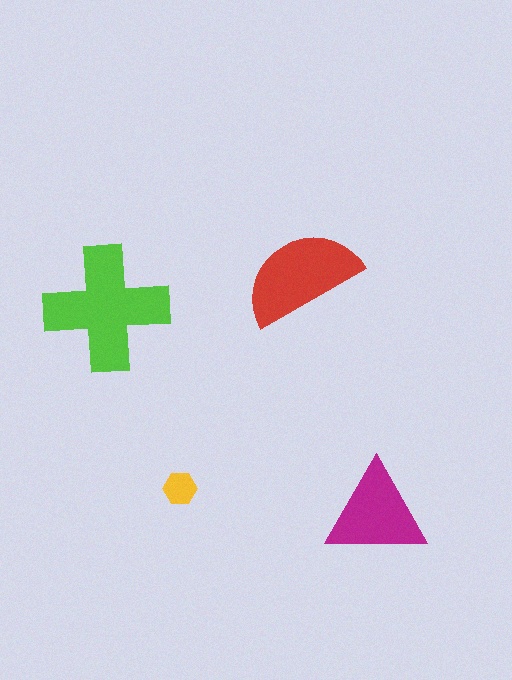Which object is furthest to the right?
The magenta triangle is rightmost.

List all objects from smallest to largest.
The yellow hexagon, the magenta triangle, the red semicircle, the lime cross.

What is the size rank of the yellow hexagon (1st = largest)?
4th.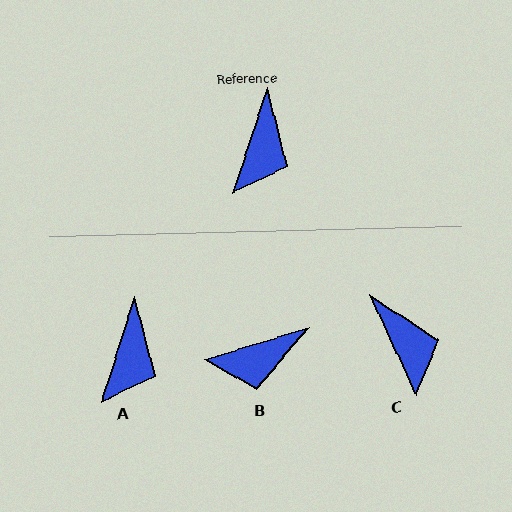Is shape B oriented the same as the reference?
No, it is off by about 55 degrees.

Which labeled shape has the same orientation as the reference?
A.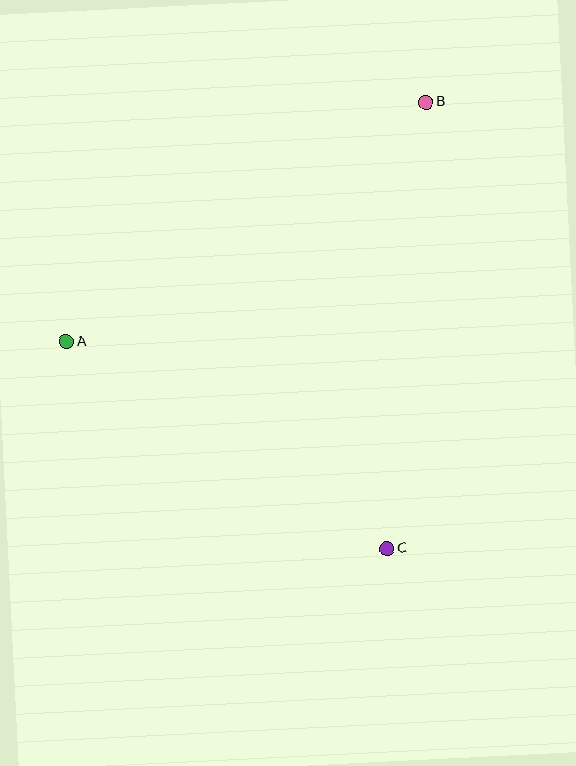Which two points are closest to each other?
Points A and C are closest to each other.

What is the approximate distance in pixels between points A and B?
The distance between A and B is approximately 432 pixels.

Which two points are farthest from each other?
Points B and C are farthest from each other.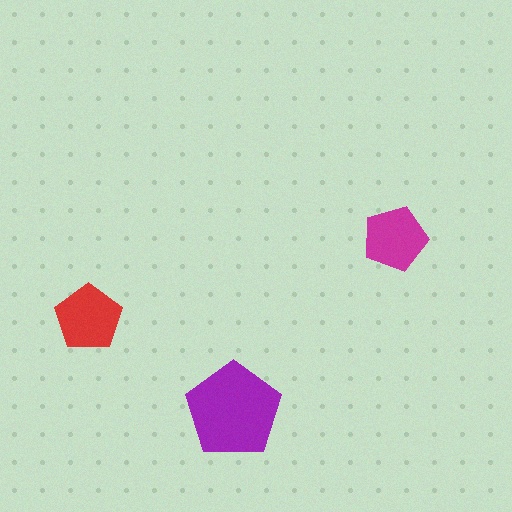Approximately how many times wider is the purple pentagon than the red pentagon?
About 1.5 times wider.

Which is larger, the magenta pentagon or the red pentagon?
The red one.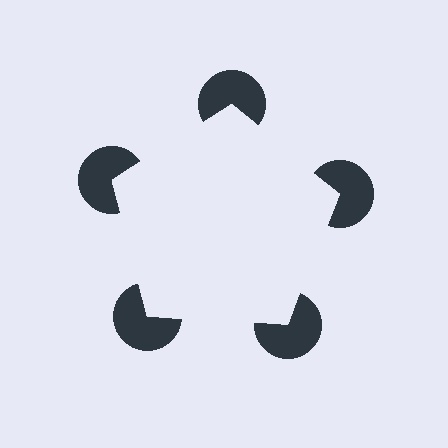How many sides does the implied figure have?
5 sides.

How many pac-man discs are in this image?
There are 5 — one at each vertex of the illusory pentagon.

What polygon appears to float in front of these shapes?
An illusory pentagon — its edges are inferred from the aligned wedge cuts in the pac-man discs, not physically drawn.